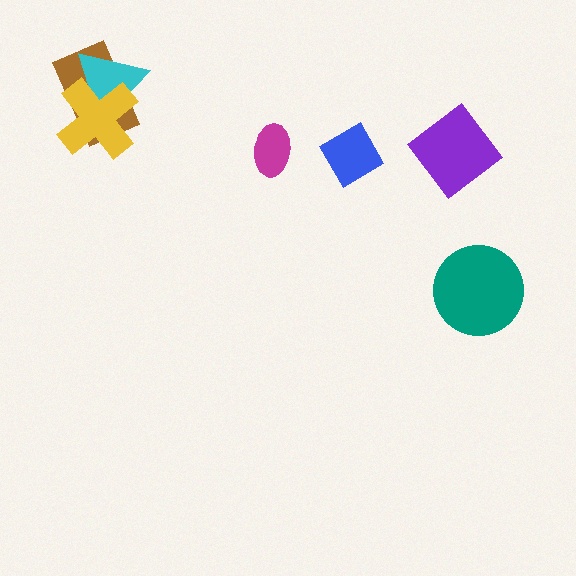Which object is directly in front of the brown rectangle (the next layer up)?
The cyan triangle is directly in front of the brown rectangle.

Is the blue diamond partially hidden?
No, no other shape covers it.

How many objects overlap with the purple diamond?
0 objects overlap with the purple diamond.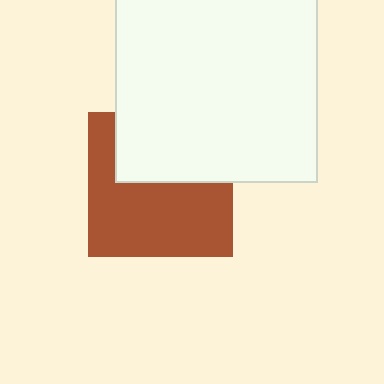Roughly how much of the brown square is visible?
About half of it is visible (roughly 60%).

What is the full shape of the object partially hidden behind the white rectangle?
The partially hidden object is a brown square.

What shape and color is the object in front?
The object in front is a white rectangle.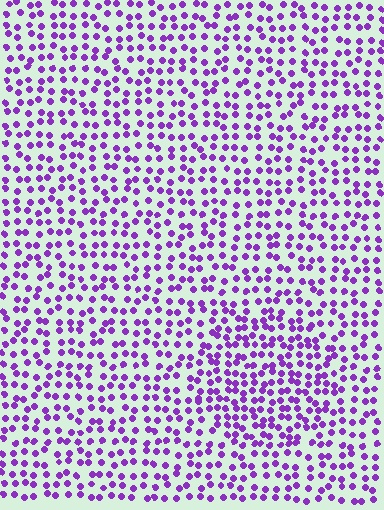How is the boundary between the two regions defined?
The boundary is defined by a change in element density (approximately 1.5x ratio). All elements are the same color, size, and shape.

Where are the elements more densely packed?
The elements are more densely packed inside the circle boundary.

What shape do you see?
I see a circle.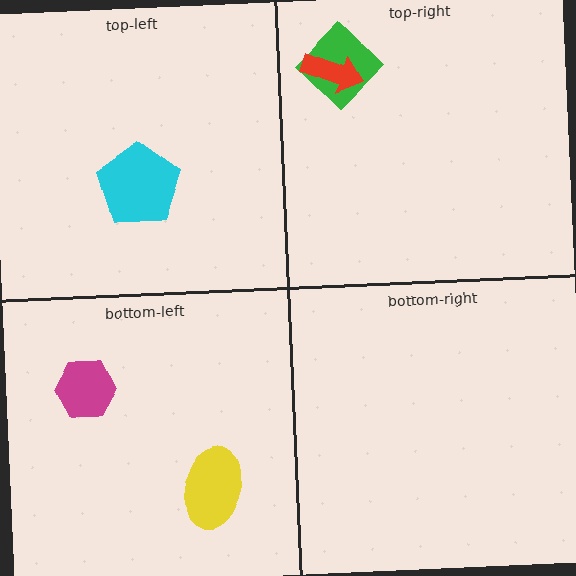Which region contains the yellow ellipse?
The bottom-left region.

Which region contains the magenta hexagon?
The bottom-left region.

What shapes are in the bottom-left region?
The yellow ellipse, the magenta hexagon.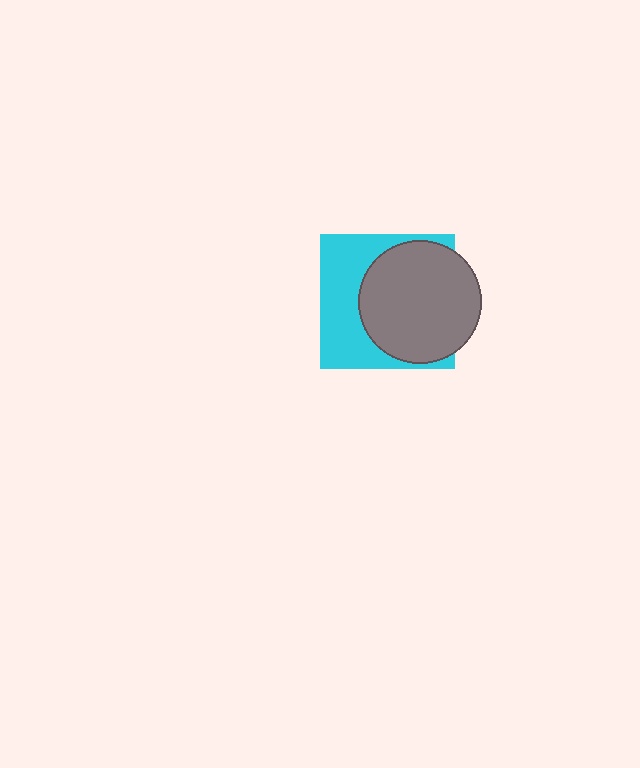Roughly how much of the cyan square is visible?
A small part of it is visible (roughly 45%).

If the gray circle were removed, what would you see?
You would see the complete cyan square.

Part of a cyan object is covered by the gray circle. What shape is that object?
It is a square.